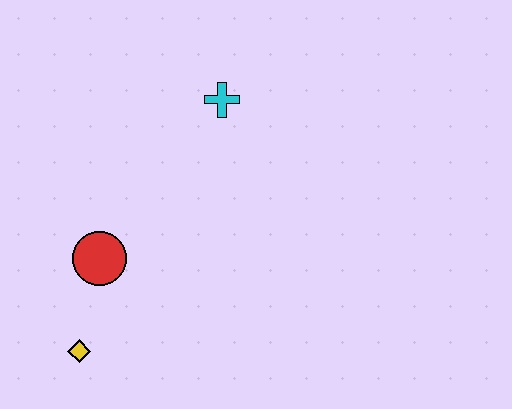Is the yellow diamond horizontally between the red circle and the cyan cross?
No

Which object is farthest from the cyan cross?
The yellow diamond is farthest from the cyan cross.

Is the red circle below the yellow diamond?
No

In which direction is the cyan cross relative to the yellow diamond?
The cyan cross is above the yellow diamond.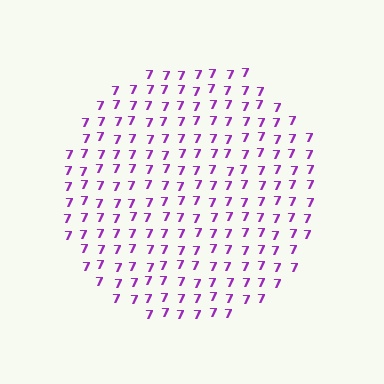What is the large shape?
The large shape is a circle.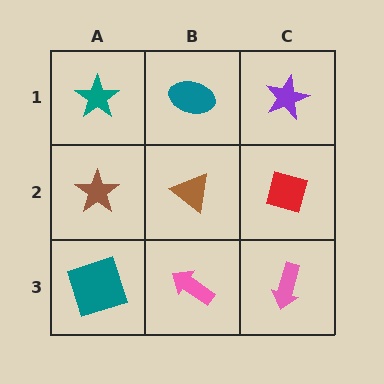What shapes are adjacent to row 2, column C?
A purple star (row 1, column C), a pink arrow (row 3, column C), a brown triangle (row 2, column B).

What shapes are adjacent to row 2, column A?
A teal star (row 1, column A), a teal square (row 3, column A), a brown triangle (row 2, column B).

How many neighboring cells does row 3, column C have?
2.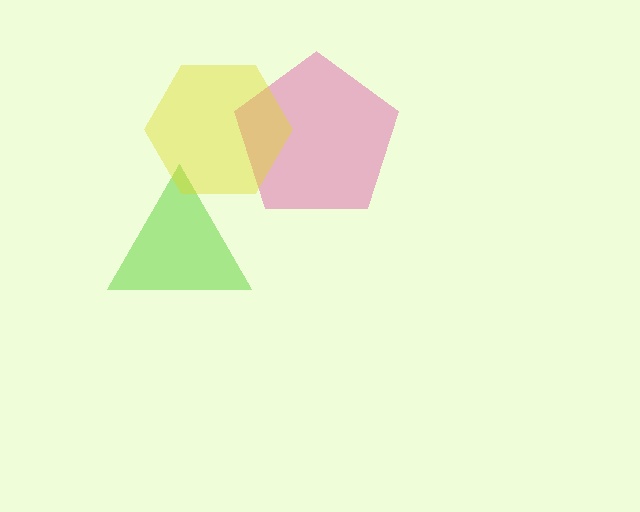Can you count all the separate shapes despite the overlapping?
Yes, there are 3 separate shapes.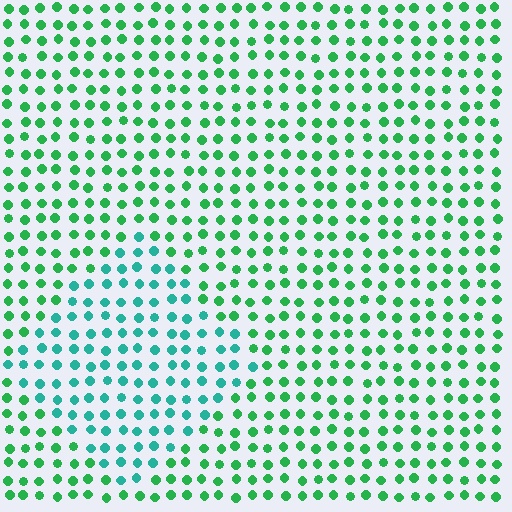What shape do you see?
I see a diamond.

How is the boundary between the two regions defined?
The boundary is defined purely by a slight shift in hue (about 35 degrees). Spacing, size, and orientation are identical on both sides.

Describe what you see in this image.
The image is filled with small green elements in a uniform arrangement. A diamond-shaped region is visible where the elements are tinted to a slightly different hue, forming a subtle color boundary.